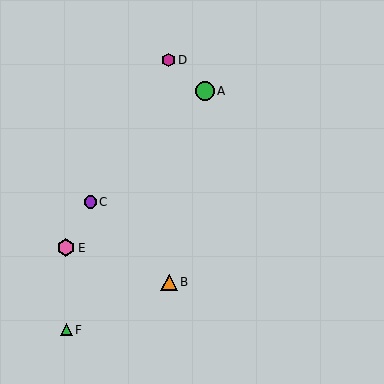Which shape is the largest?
The green circle (labeled A) is the largest.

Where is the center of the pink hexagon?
The center of the pink hexagon is at (66, 248).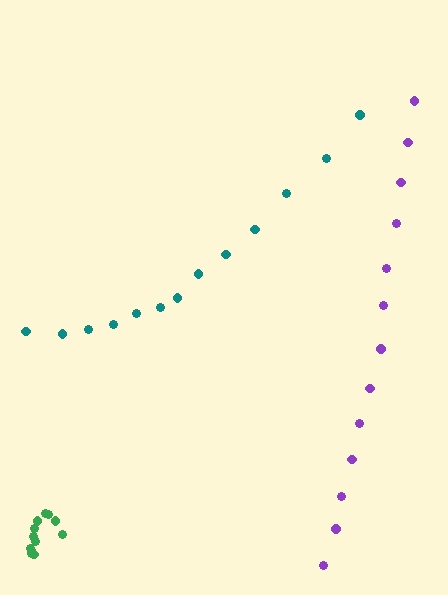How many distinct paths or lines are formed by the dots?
There are 3 distinct paths.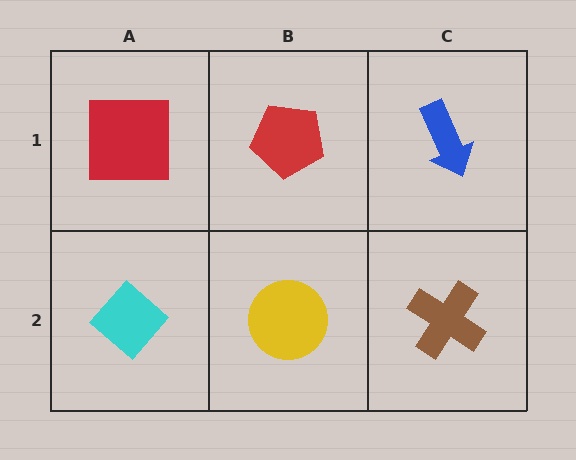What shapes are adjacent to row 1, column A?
A cyan diamond (row 2, column A), a red pentagon (row 1, column B).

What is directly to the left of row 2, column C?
A yellow circle.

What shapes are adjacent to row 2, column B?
A red pentagon (row 1, column B), a cyan diamond (row 2, column A), a brown cross (row 2, column C).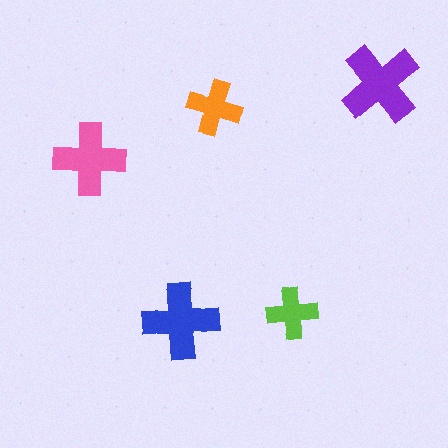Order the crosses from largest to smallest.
the purple one, the blue one, the pink one, the orange one, the lime one.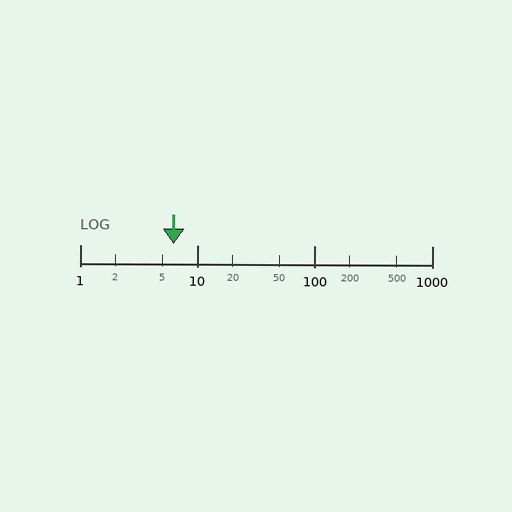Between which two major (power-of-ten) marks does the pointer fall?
The pointer is between 1 and 10.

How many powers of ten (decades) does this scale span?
The scale spans 3 decades, from 1 to 1000.